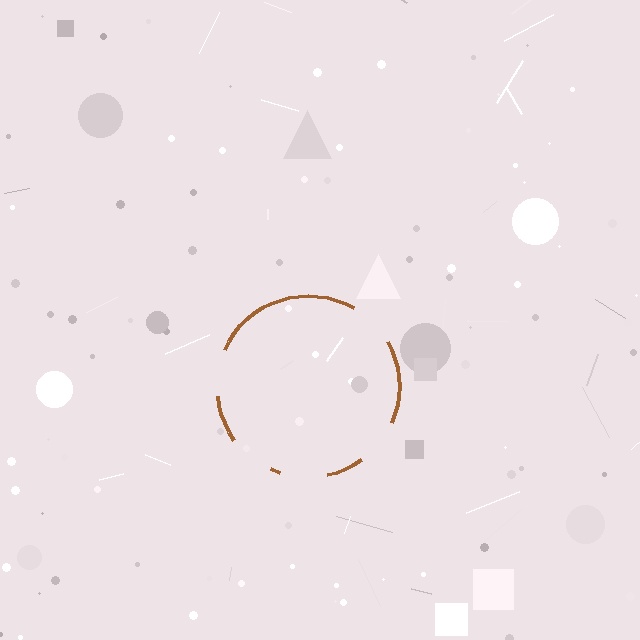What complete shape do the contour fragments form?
The contour fragments form a circle.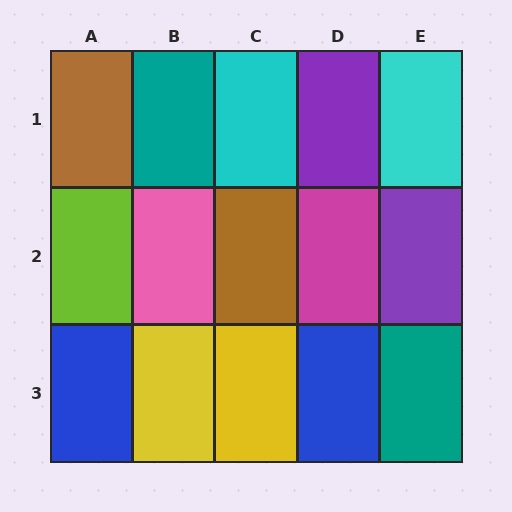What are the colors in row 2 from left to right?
Lime, pink, brown, magenta, purple.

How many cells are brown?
2 cells are brown.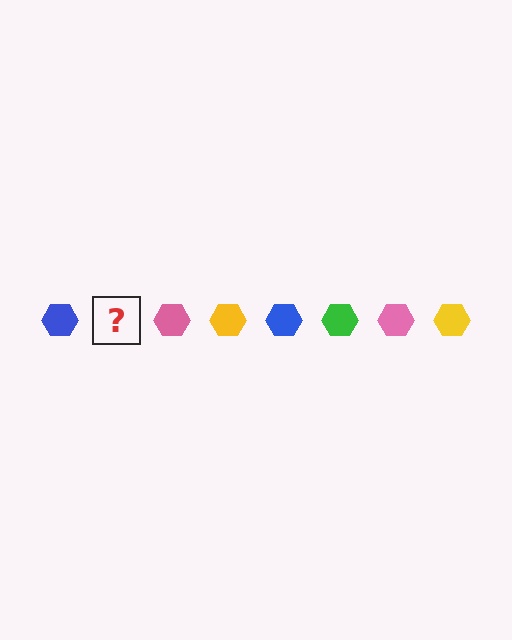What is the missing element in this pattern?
The missing element is a green hexagon.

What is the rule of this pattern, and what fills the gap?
The rule is that the pattern cycles through blue, green, pink, yellow hexagons. The gap should be filled with a green hexagon.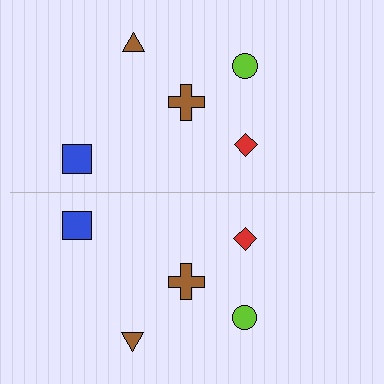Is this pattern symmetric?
Yes, this pattern has bilateral (reflection) symmetry.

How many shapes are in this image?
There are 10 shapes in this image.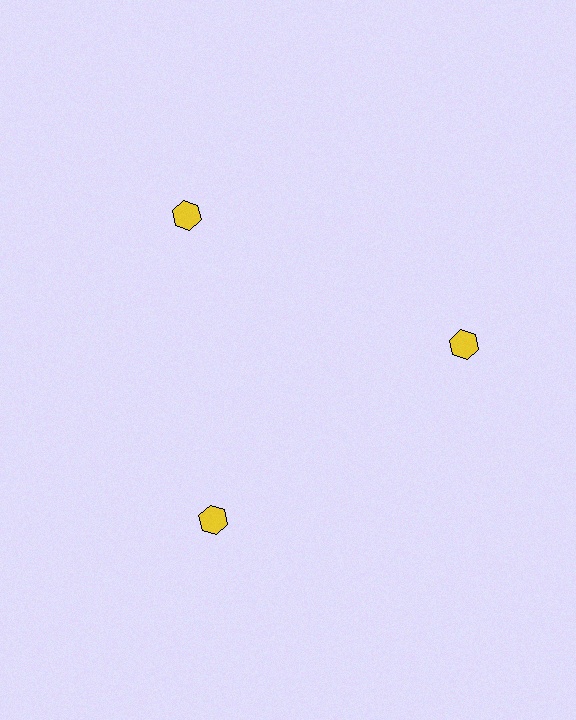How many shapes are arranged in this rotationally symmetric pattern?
There are 3 shapes, arranged in 3 groups of 1.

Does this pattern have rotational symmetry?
Yes, this pattern has 3-fold rotational symmetry. It looks the same after rotating 120 degrees around the center.